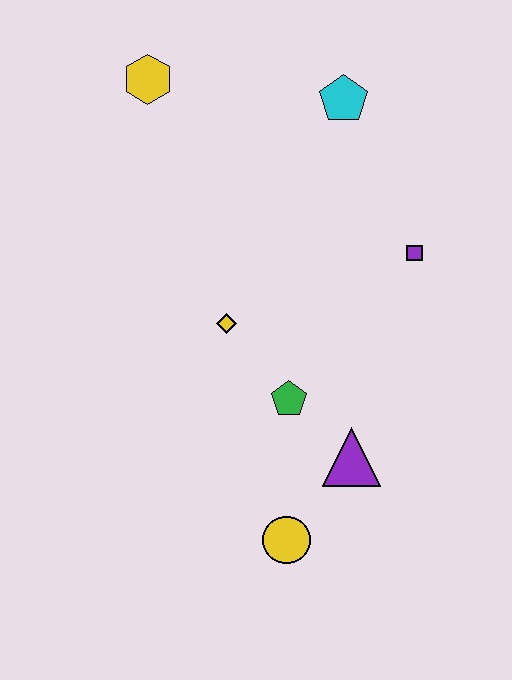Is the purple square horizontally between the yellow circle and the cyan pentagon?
No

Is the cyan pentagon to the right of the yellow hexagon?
Yes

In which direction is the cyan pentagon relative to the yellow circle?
The cyan pentagon is above the yellow circle.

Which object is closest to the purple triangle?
The green pentagon is closest to the purple triangle.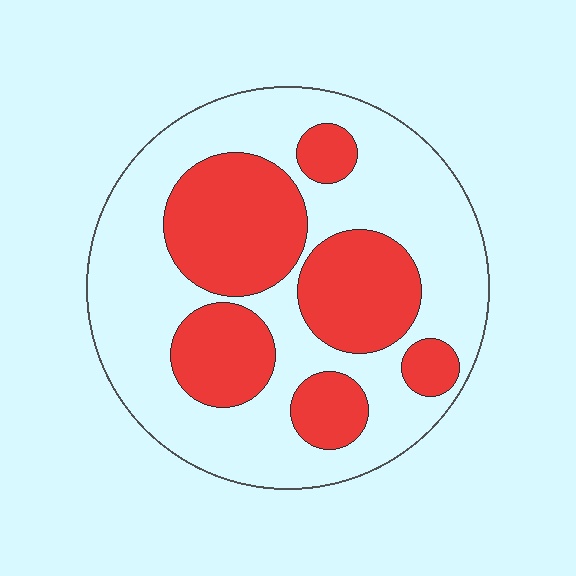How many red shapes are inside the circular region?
6.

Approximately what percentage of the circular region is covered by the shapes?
Approximately 40%.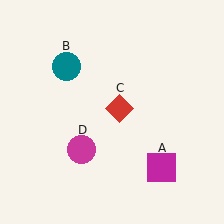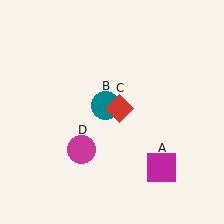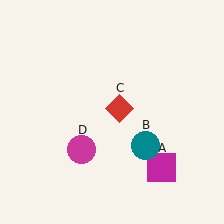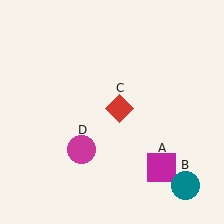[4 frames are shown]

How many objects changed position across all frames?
1 object changed position: teal circle (object B).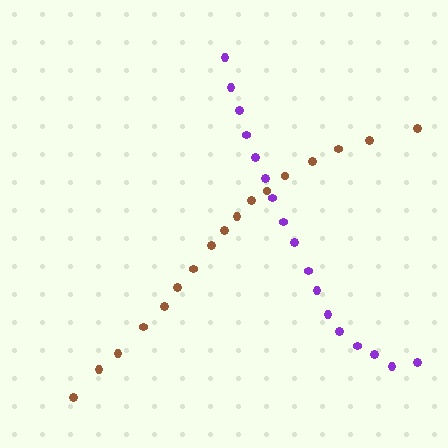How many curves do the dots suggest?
There are 2 distinct paths.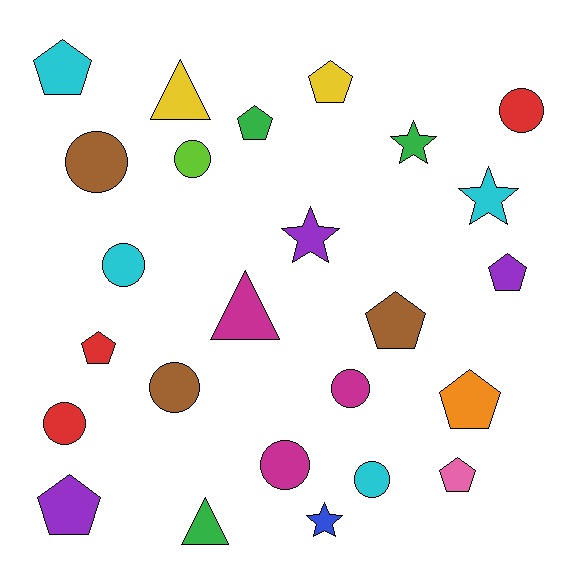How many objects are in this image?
There are 25 objects.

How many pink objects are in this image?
There is 1 pink object.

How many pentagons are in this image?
There are 9 pentagons.